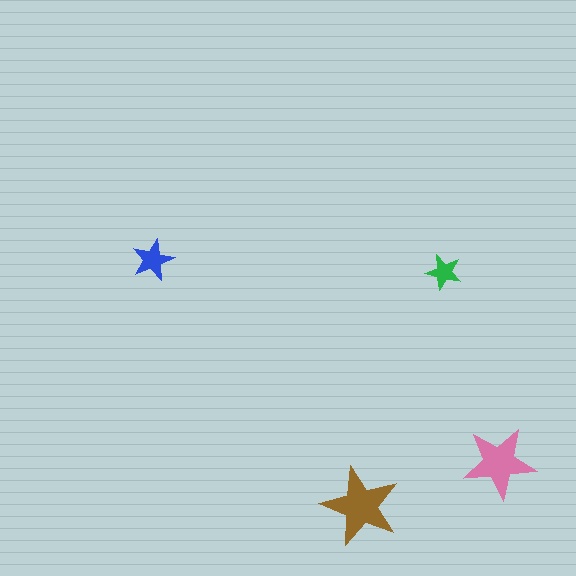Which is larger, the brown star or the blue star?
The brown one.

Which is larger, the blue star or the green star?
The blue one.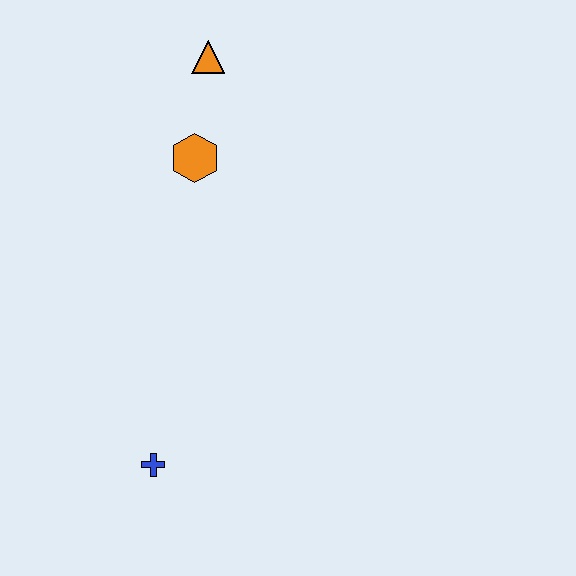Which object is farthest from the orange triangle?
The blue cross is farthest from the orange triangle.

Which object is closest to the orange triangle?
The orange hexagon is closest to the orange triangle.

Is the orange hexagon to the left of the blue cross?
No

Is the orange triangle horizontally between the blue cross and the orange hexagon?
No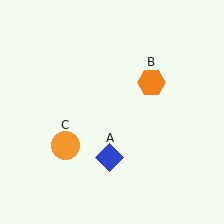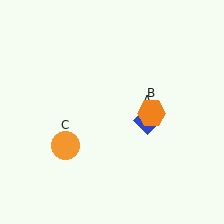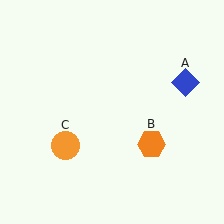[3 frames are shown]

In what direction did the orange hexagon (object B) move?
The orange hexagon (object B) moved down.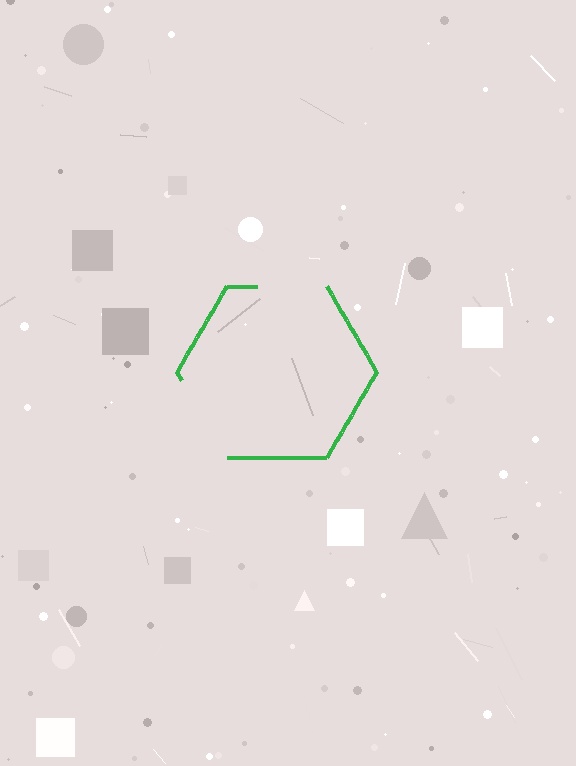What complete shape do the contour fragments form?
The contour fragments form a hexagon.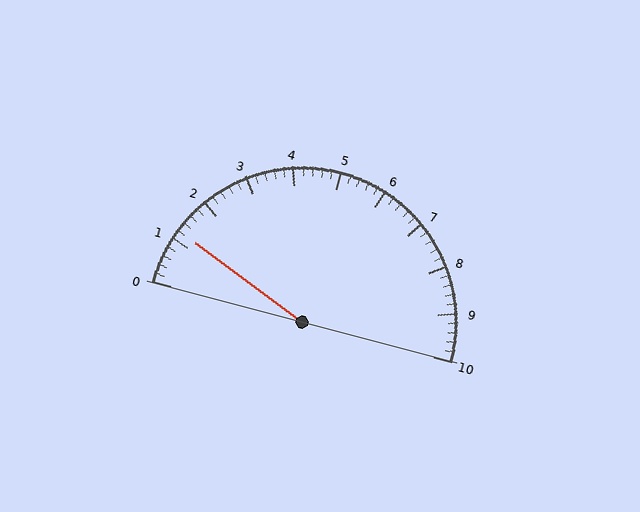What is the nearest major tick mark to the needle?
The nearest major tick mark is 1.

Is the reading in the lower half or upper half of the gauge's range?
The reading is in the lower half of the range (0 to 10).